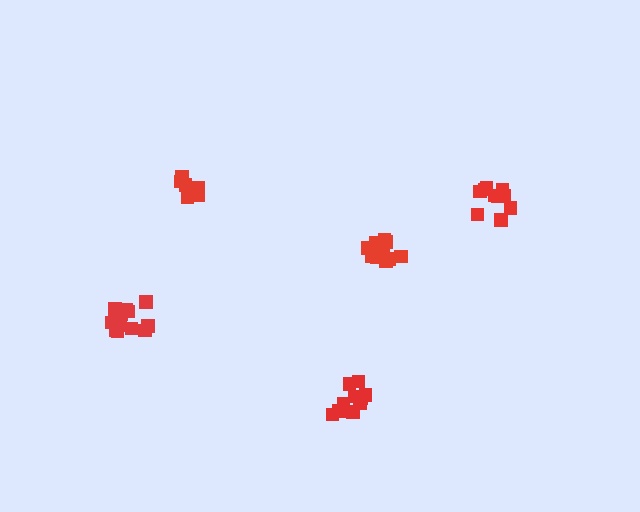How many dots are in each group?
Group 1: 10 dots, Group 2: 8 dots, Group 3: 10 dots, Group 4: 12 dots, Group 5: 13 dots (53 total).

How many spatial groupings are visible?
There are 5 spatial groupings.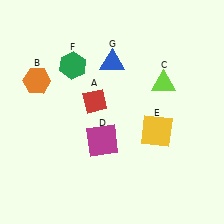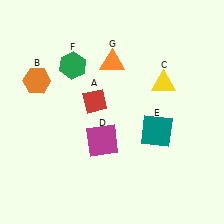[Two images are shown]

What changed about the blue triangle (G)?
In Image 1, G is blue. In Image 2, it changed to orange.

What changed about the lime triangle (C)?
In Image 1, C is lime. In Image 2, it changed to yellow.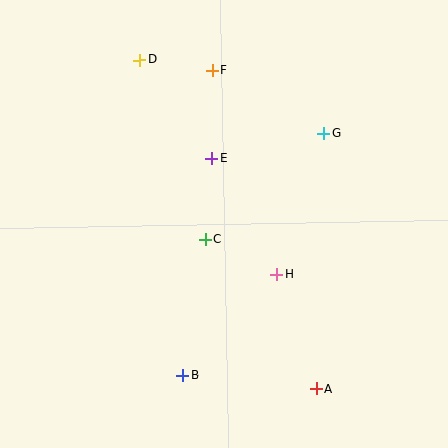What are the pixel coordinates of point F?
Point F is at (212, 70).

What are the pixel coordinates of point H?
Point H is at (277, 274).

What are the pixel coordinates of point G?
Point G is at (324, 133).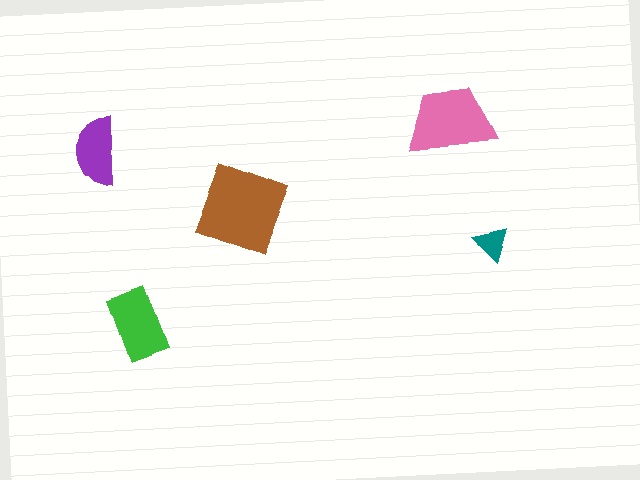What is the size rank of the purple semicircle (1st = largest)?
4th.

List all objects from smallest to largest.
The teal triangle, the purple semicircle, the green rectangle, the pink trapezoid, the brown square.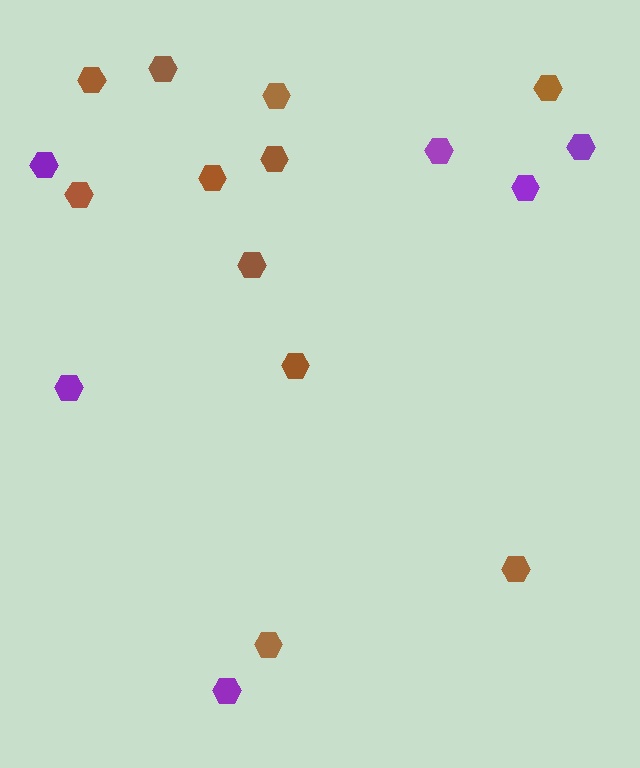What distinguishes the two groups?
There are 2 groups: one group of purple hexagons (6) and one group of brown hexagons (11).